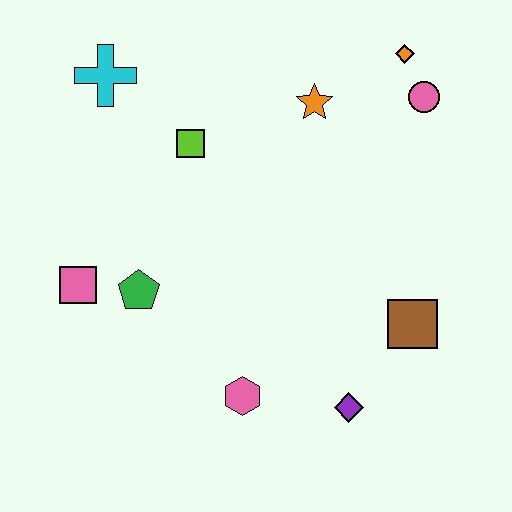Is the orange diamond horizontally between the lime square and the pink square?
No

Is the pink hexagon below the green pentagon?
Yes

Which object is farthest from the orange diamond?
The pink square is farthest from the orange diamond.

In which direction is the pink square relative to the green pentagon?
The pink square is to the left of the green pentagon.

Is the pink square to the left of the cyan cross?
Yes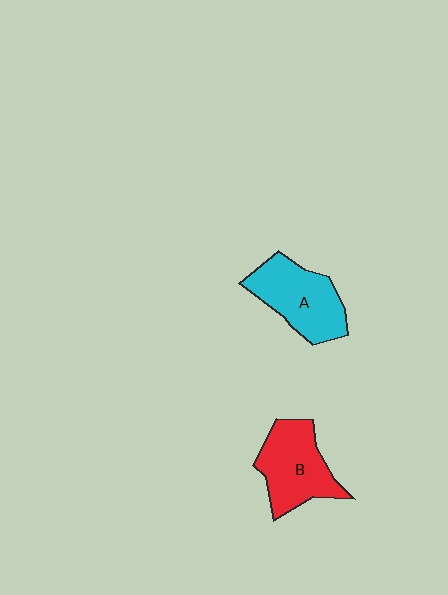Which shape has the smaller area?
Shape B (red).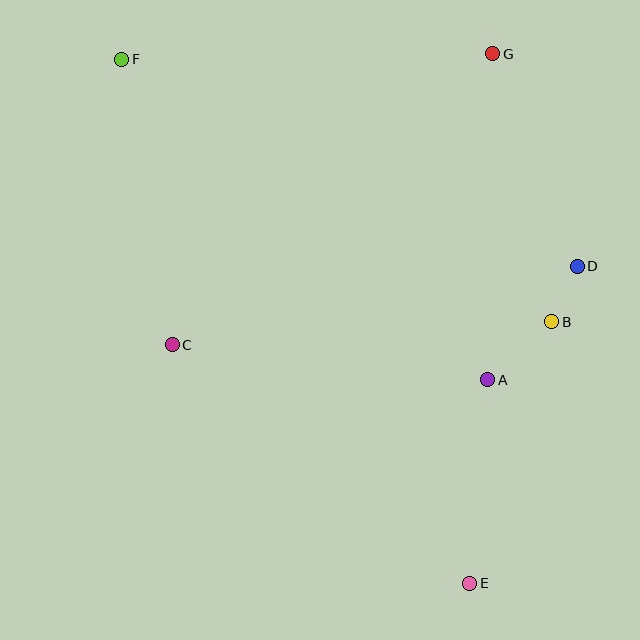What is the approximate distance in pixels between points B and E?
The distance between B and E is approximately 274 pixels.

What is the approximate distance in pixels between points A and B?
The distance between A and B is approximately 86 pixels.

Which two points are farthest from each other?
Points E and F are farthest from each other.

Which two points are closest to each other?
Points B and D are closest to each other.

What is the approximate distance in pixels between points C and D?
The distance between C and D is approximately 412 pixels.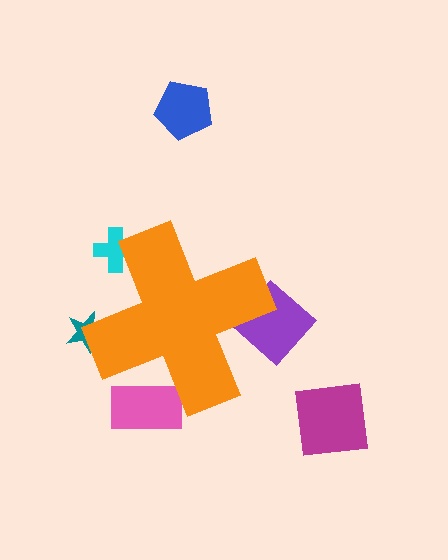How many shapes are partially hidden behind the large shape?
4 shapes are partially hidden.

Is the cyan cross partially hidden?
Yes, the cyan cross is partially hidden behind the orange cross.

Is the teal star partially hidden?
Yes, the teal star is partially hidden behind the orange cross.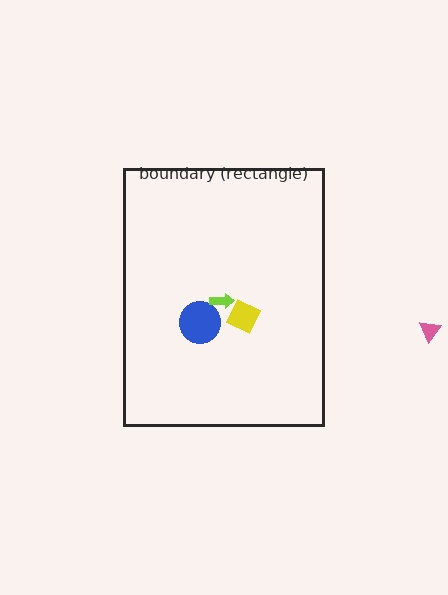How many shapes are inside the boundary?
3 inside, 1 outside.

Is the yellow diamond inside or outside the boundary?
Inside.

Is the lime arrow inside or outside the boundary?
Inside.